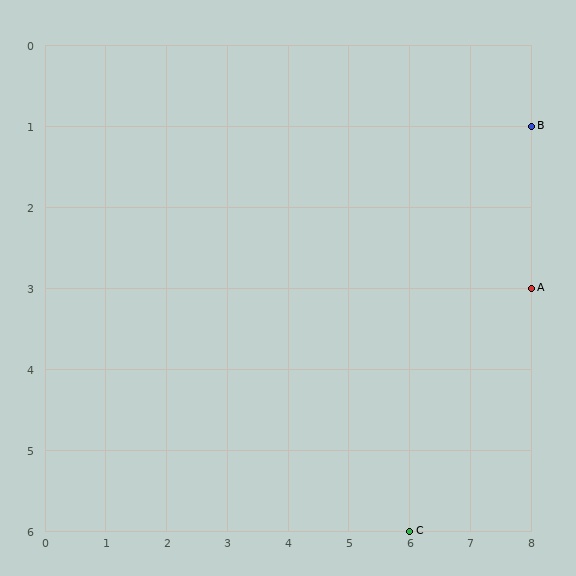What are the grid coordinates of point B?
Point B is at grid coordinates (8, 1).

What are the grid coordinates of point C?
Point C is at grid coordinates (6, 6).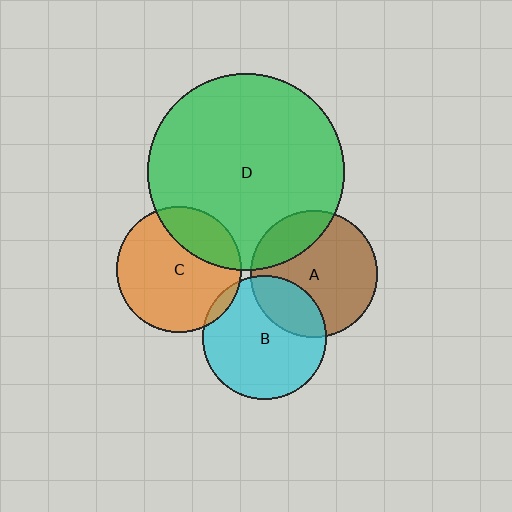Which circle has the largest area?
Circle D (green).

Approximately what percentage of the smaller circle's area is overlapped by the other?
Approximately 25%.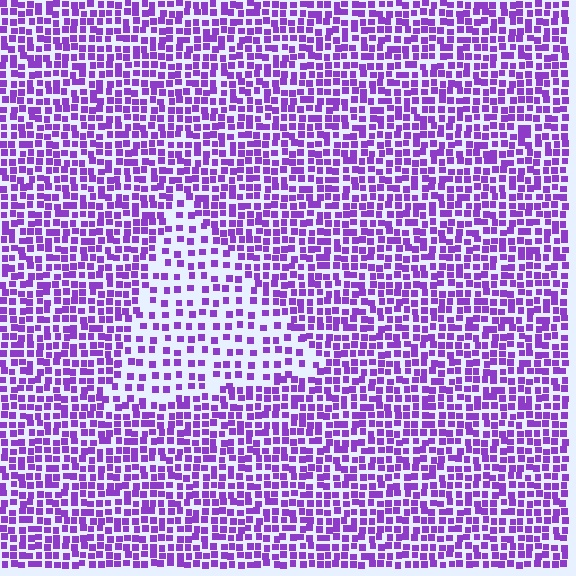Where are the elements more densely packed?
The elements are more densely packed outside the triangle boundary.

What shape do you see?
I see a triangle.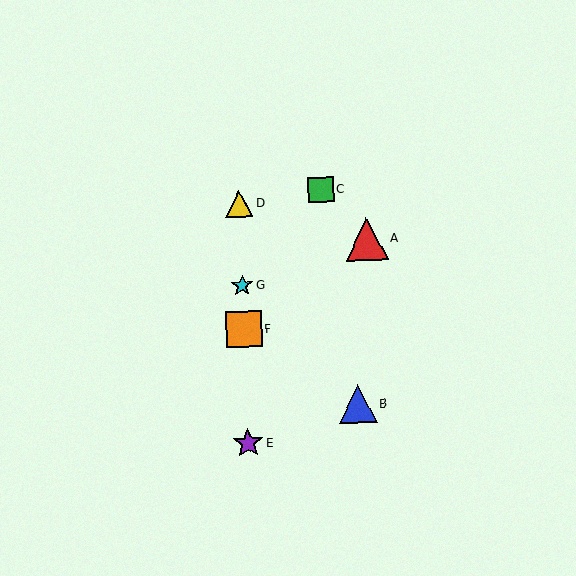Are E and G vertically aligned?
Yes, both are at x≈248.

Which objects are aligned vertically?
Objects D, E, F, G are aligned vertically.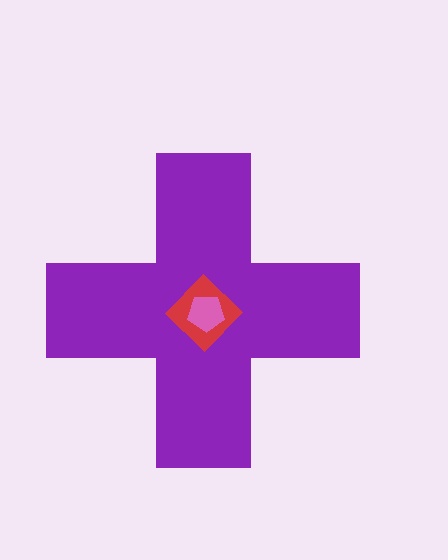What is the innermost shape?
The pink pentagon.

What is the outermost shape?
The purple cross.